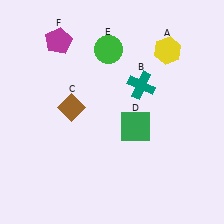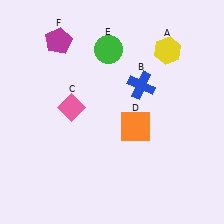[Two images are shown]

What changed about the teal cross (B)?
In Image 1, B is teal. In Image 2, it changed to blue.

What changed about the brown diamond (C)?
In Image 1, C is brown. In Image 2, it changed to pink.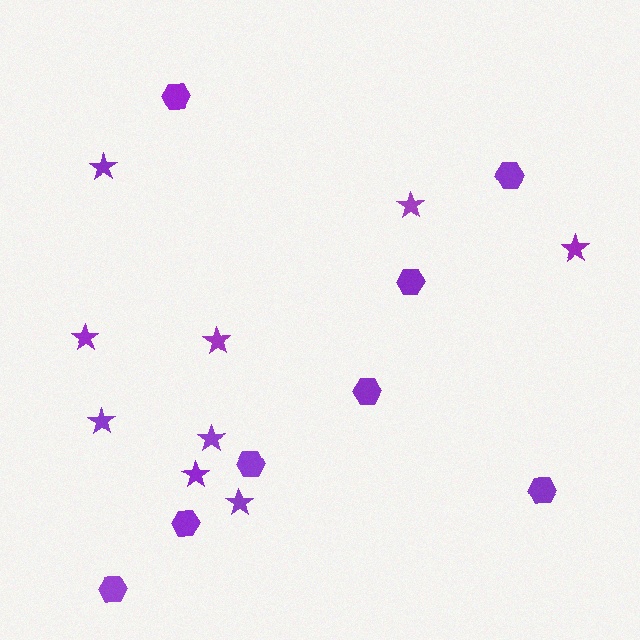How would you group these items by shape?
There are 2 groups: one group of hexagons (8) and one group of stars (9).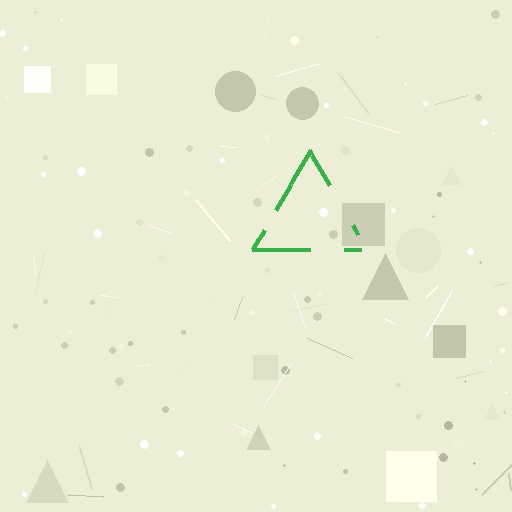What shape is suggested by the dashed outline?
The dashed outline suggests a triangle.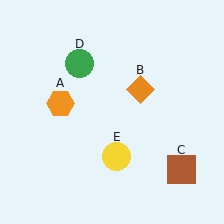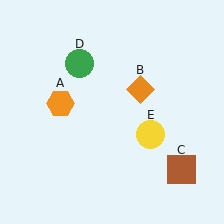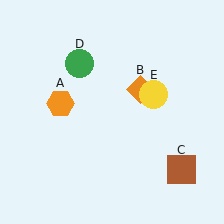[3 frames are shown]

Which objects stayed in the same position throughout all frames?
Orange hexagon (object A) and orange diamond (object B) and brown square (object C) and green circle (object D) remained stationary.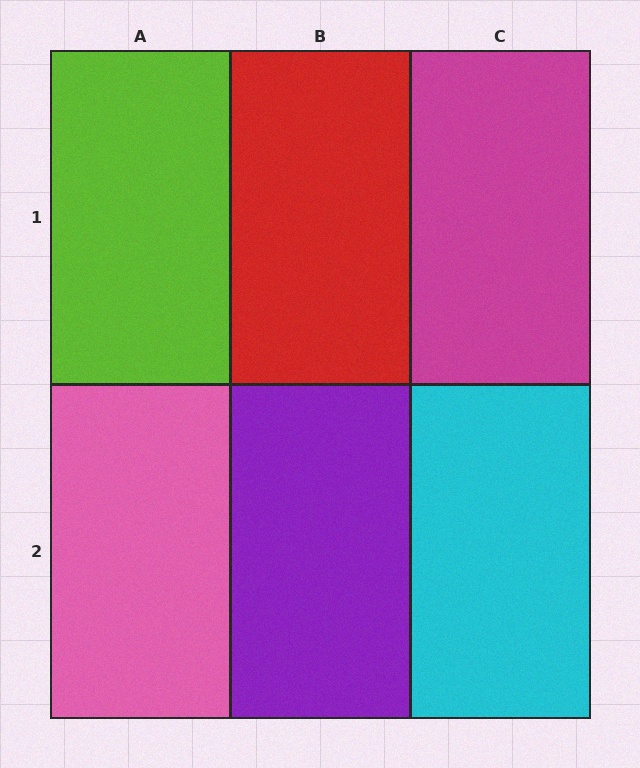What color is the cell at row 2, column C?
Cyan.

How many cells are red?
1 cell is red.